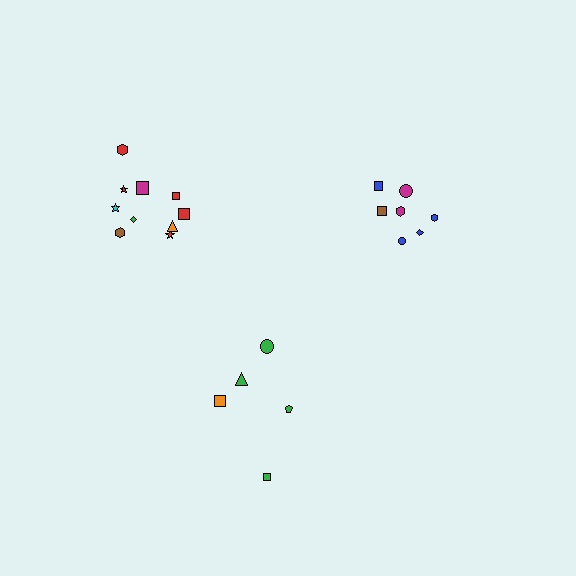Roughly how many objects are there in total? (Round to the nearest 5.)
Roughly 20 objects in total.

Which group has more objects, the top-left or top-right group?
The top-left group.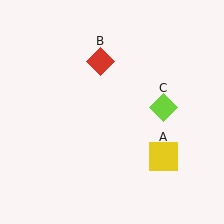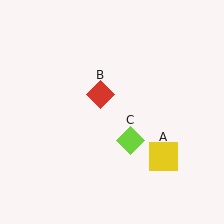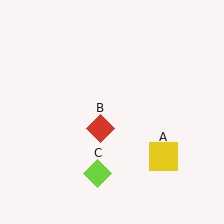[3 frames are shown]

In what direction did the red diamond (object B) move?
The red diamond (object B) moved down.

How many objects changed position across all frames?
2 objects changed position: red diamond (object B), lime diamond (object C).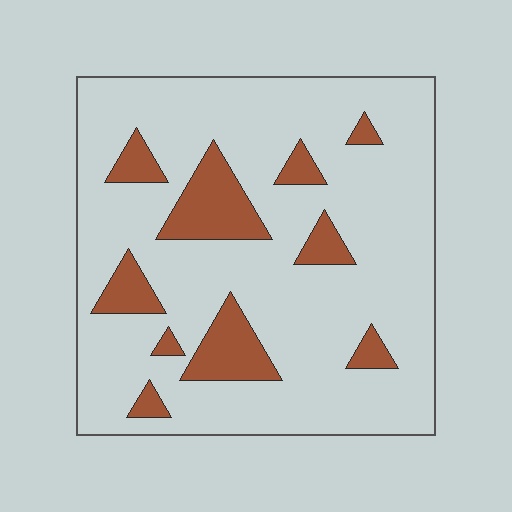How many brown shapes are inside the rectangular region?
10.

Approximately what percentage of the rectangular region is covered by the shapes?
Approximately 15%.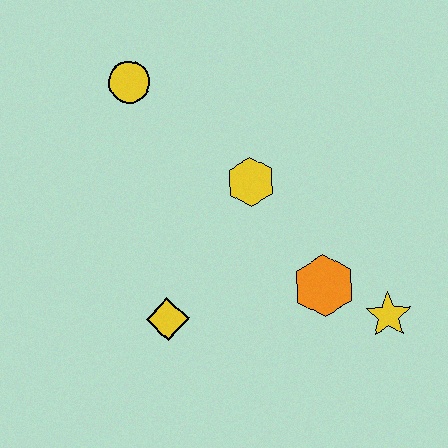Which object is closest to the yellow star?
The orange hexagon is closest to the yellow star.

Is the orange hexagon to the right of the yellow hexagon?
Yes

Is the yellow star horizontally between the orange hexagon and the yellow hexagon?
No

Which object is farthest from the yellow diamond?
The yellow circle is farthest from the yellow diamond.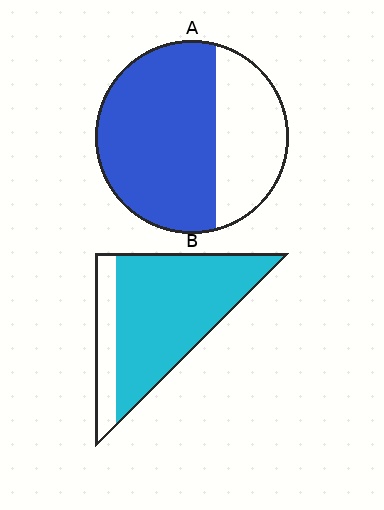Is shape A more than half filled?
Yes.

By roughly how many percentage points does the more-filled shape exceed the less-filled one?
By roughly 15 percentage points (B over A).